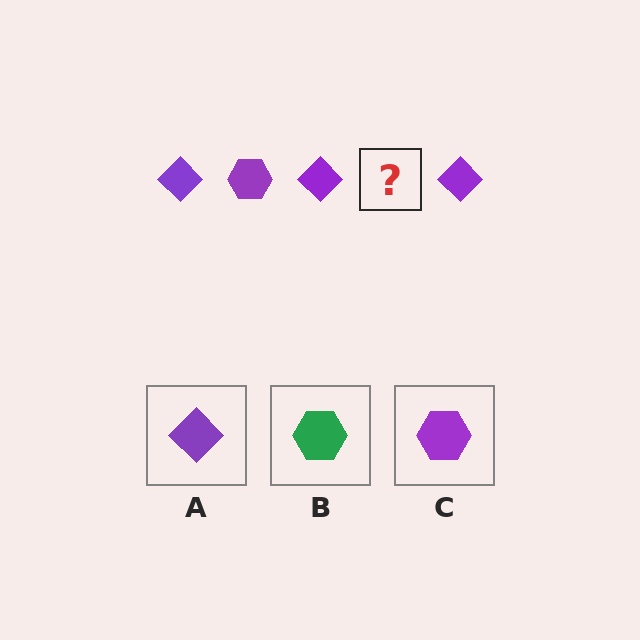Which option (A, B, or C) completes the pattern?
C.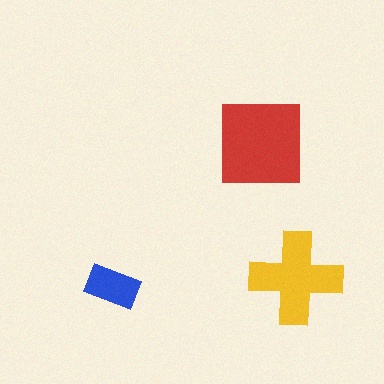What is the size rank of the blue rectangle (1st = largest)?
3rd.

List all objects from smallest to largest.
The blue rectangle, the yellow cross, the red square.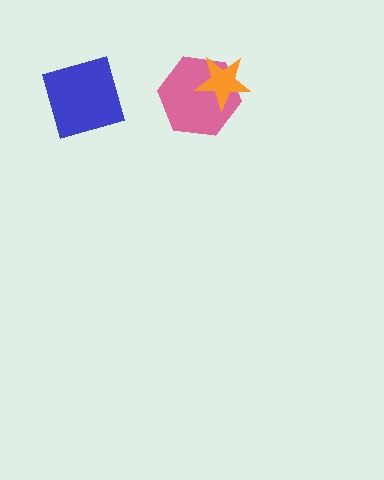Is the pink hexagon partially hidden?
Yes, it is partially covered by another shape.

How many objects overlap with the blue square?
0 objects overlap with the blue square.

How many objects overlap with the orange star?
1 object overlaps with the orange star.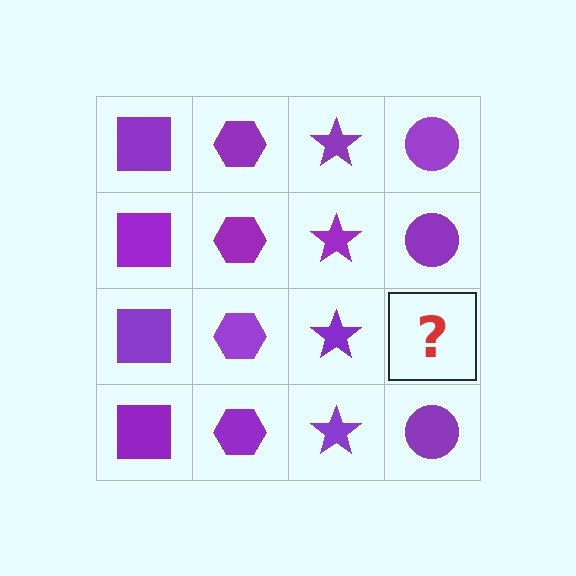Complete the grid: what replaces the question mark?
The question mark should be replaced with a purple circle.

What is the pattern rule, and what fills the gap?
The rule is that each column has a consistent shape. The gap should be filled with a purple circle.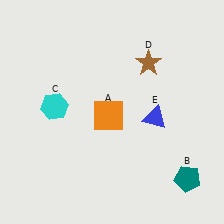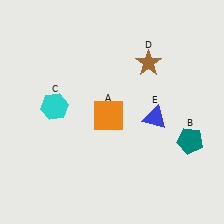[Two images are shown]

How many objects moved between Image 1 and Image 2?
1 object moved between the two images.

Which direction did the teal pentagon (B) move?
The teal pentagon (B) moved up.